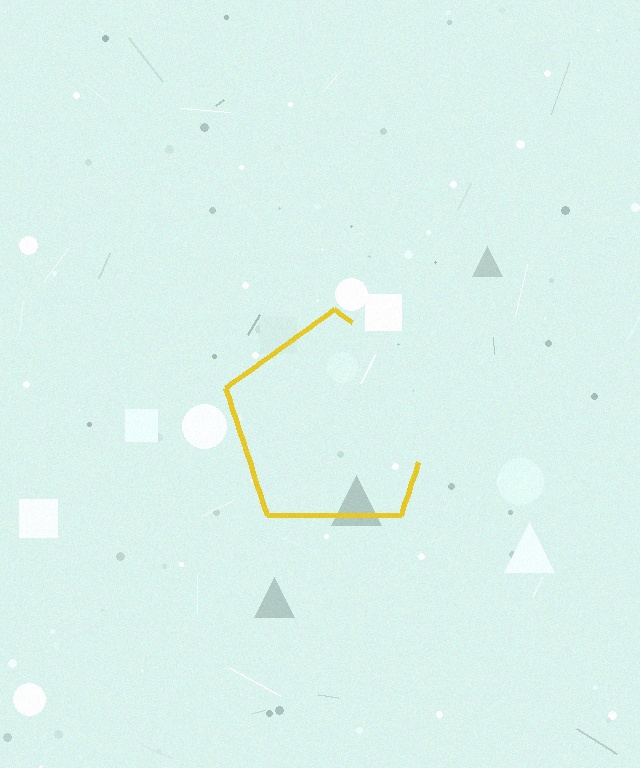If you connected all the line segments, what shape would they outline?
They would outline a pentagon.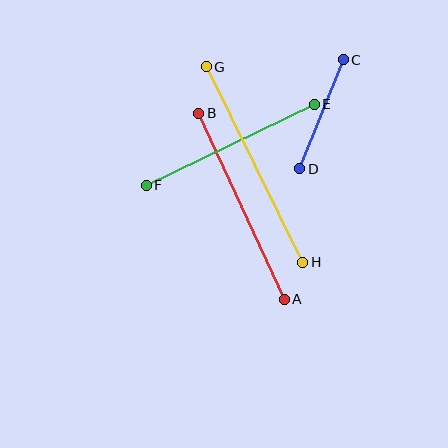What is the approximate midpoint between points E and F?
The midpoint is at approximately (230, 145) pixels.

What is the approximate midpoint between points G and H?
The midpoint is at approximately (254, 164) pixels.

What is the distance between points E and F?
The distance is approximately 187 pixels.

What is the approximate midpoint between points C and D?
The midpoint is at approximately (322, 114) pixels.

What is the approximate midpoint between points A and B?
The midpoint is at approximately (242, 206) pixels.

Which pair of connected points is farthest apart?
Points G and H are farthest apart.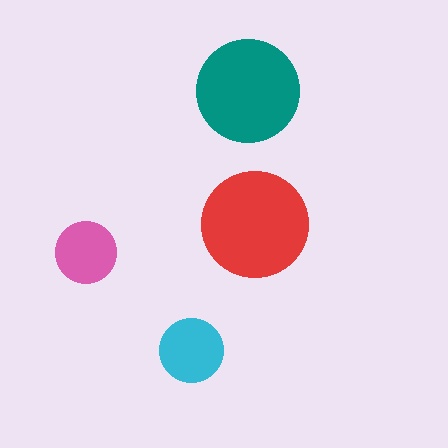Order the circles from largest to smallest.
the red one, the teal one, the cyan one, the pink one.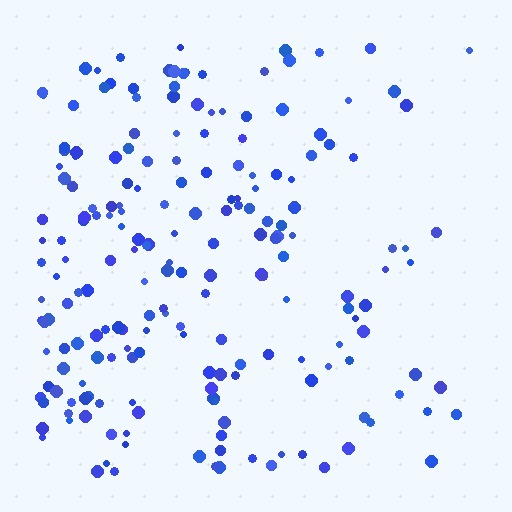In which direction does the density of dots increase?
From right to left, with the left side densest.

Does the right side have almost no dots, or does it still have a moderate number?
Still a moderate number, just noticeably fewer than the left.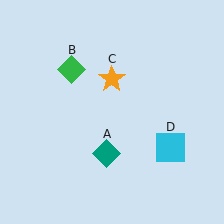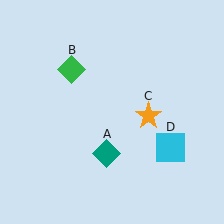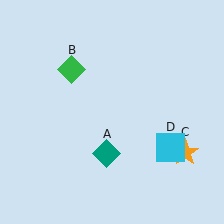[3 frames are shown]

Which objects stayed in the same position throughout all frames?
Teal diamond (object A) and green diamond (object B) and cyan square (object D) remained stationary.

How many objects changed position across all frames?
1 object changed position: orange star (object C).